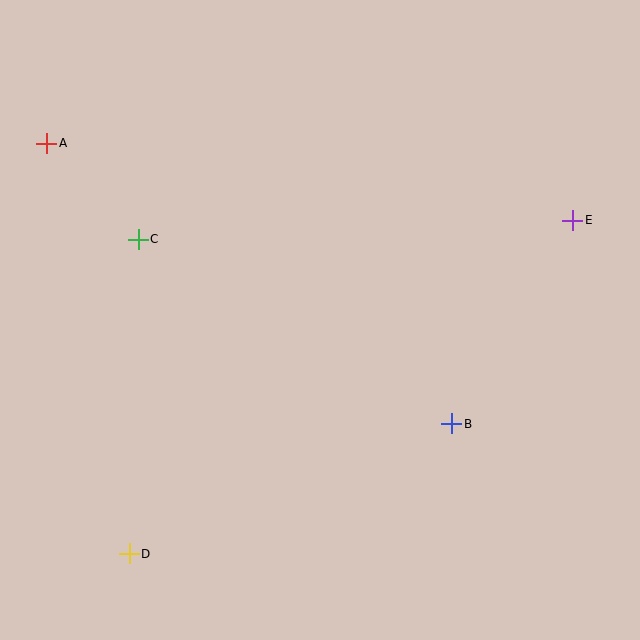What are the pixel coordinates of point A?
Point A is at (47, 143).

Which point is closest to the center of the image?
Point B at (452, 424) is closest to the center.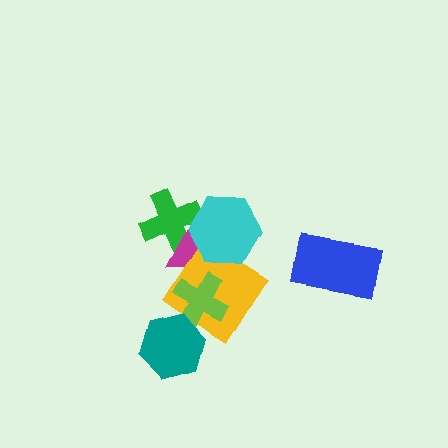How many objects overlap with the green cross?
2 objects overlap with the green cross.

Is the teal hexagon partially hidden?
No, no other shape covers it.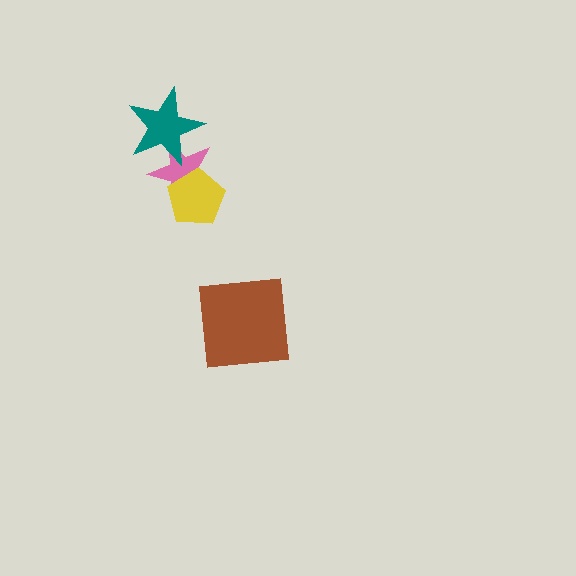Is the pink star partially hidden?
Yes, it is partially covered by another shape.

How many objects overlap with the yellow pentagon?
1 object overlaps with the yellow pentagon.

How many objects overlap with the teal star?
1 object overlaps with the teal star.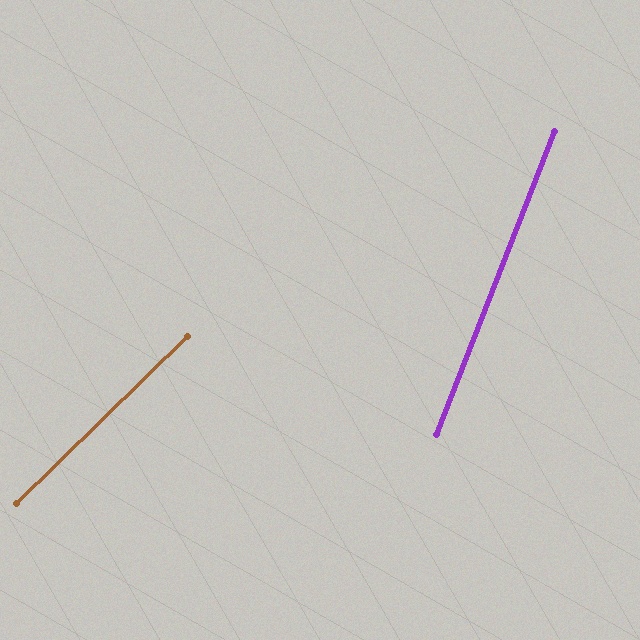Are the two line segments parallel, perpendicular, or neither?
Neither parallel nor perpendicular — they differ by about 24°.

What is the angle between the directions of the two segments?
Approximately 24 degrees.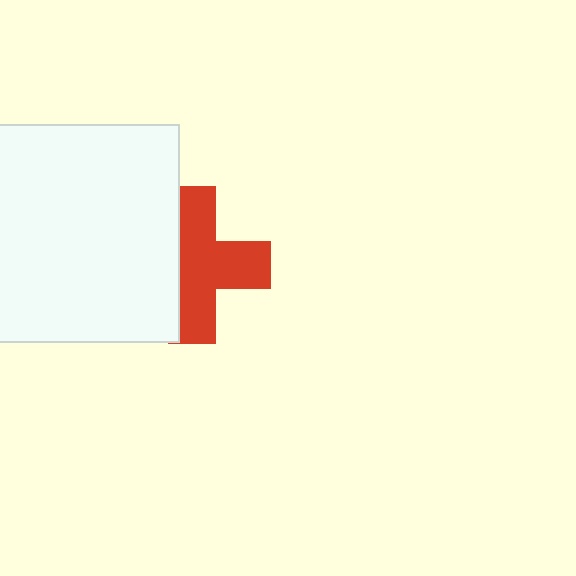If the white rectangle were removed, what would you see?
You would see the complete red cross.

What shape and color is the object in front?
The object in front is a white rectangle.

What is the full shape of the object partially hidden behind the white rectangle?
The partially hidden object is a red cross.